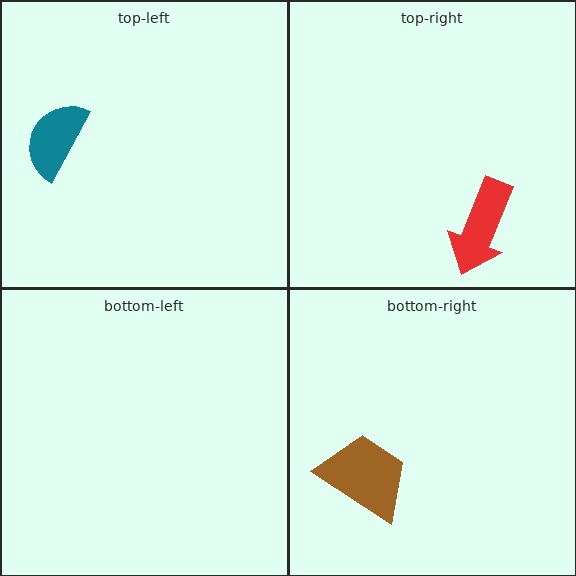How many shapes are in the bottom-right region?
1.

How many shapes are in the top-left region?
1.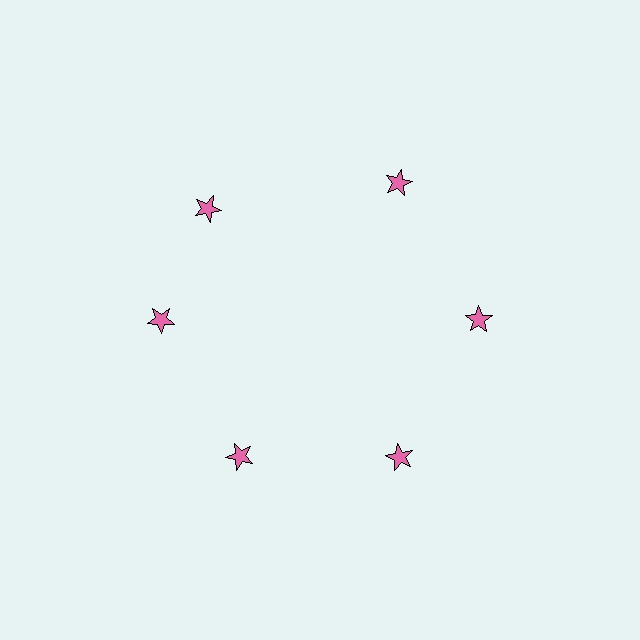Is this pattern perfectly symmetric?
No. The 6 pink stars are arranged in a ring, but one element near the 11 o'clock position is rotated out of alignment along the ring, breaking the 6-fold rotational symmetry.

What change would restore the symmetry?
The symmetry would be restored by rotating it back into even spacing with its neighbors so that all 6 stars sit at equal angles and equal distance from the center.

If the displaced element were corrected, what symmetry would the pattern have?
It would have 6-fold rotational symmetry — the pattern would map onto itself every 60 degrees.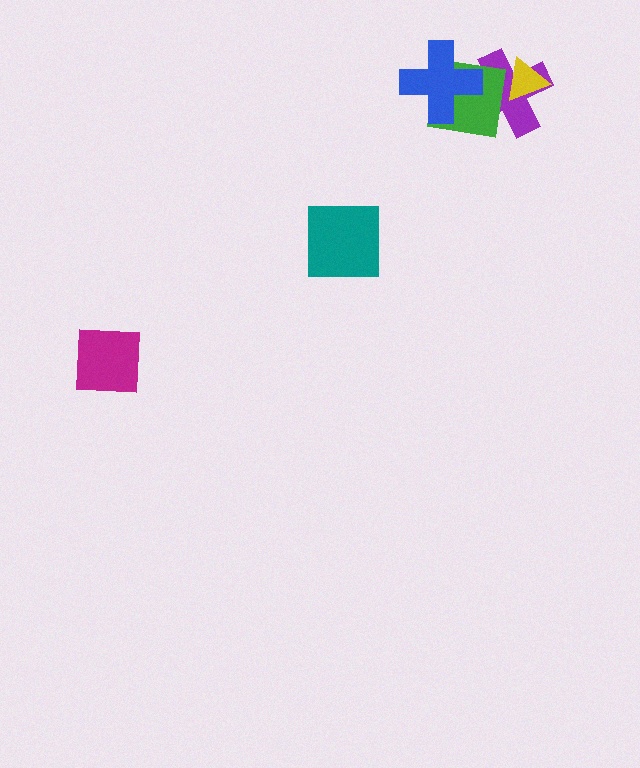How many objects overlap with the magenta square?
0 objects overlap with the magenta square.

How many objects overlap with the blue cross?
2 objects overlap with the blue cross.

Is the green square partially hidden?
Yes, it is partially covered by another shape.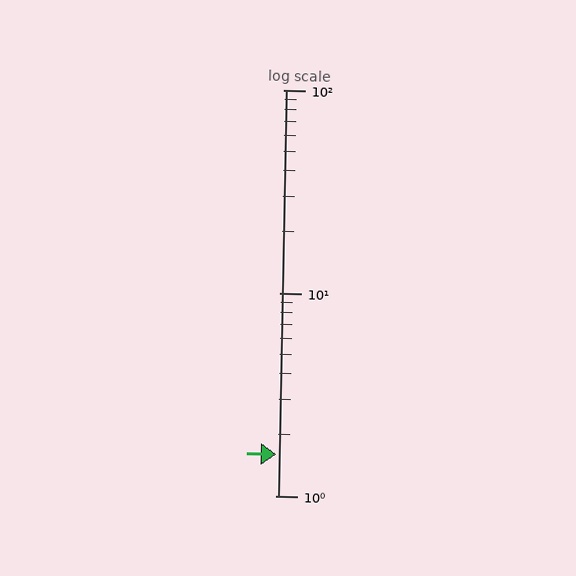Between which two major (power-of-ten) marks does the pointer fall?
The pointer is between 1 and 10.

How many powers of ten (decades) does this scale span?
The scale spans 2 decades, from 1 to 100.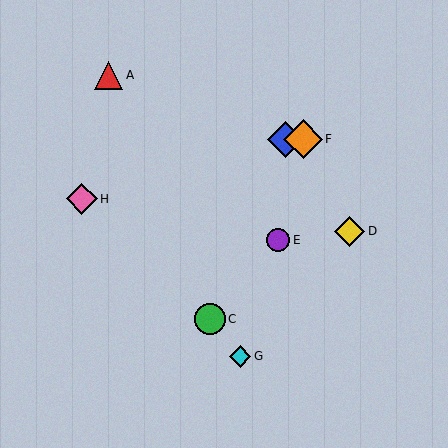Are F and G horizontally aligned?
No, F is at y≈139 and G is at y≈356.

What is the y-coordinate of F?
Object F is at y≈139.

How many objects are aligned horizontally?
2 objects (B, F) are aligned horizontally.